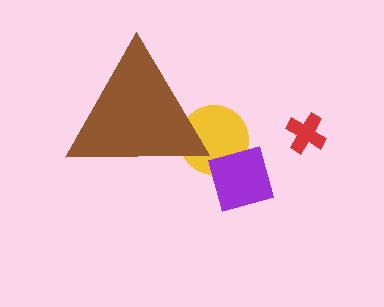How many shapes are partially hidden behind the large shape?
1 shape is partially hidden.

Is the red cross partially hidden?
No, the red cross is fully visible.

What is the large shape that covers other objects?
A brown triangle.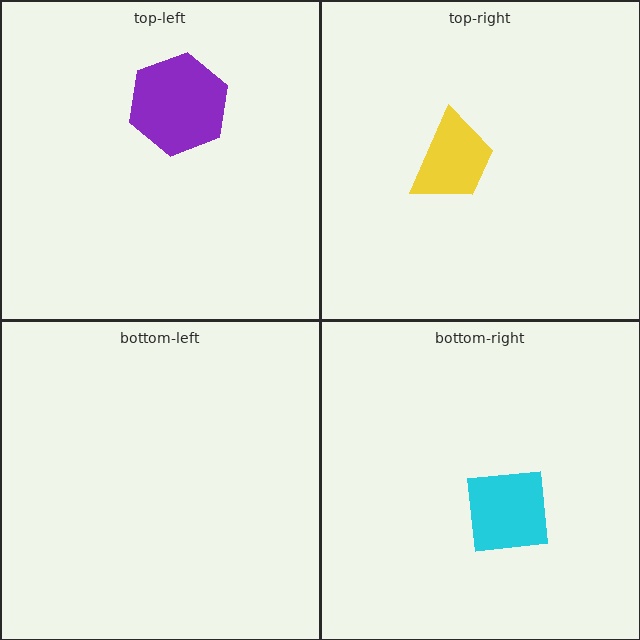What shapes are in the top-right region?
The yellow trapezoid.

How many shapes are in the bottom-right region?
1.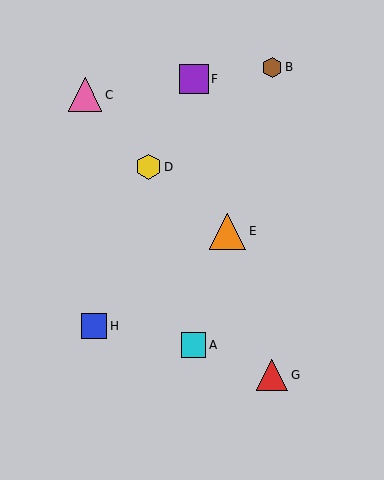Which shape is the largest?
The orange triangle (labeled E) is the largest.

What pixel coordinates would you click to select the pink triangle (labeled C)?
Click at (85, 95) to select the pink triangle C.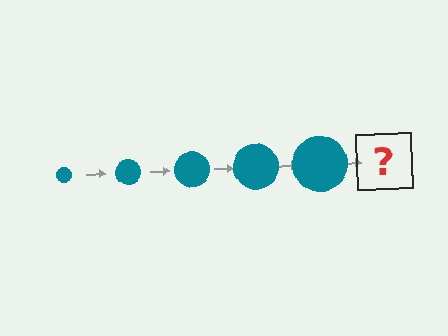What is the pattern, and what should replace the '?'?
The pattern is that the circle gets progressively larger each step. The '?' should be a teal circle, larger than the previous one.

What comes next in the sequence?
The next element should be a teal circle, larger than the previous one.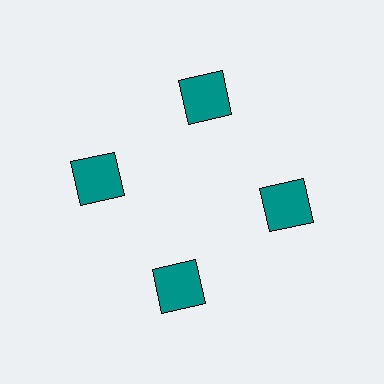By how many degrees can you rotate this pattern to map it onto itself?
The pattern maps onto itself every 90 degrees of rotation.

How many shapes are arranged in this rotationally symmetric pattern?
There are 4 shapes, arranged in 4 groups of 1.